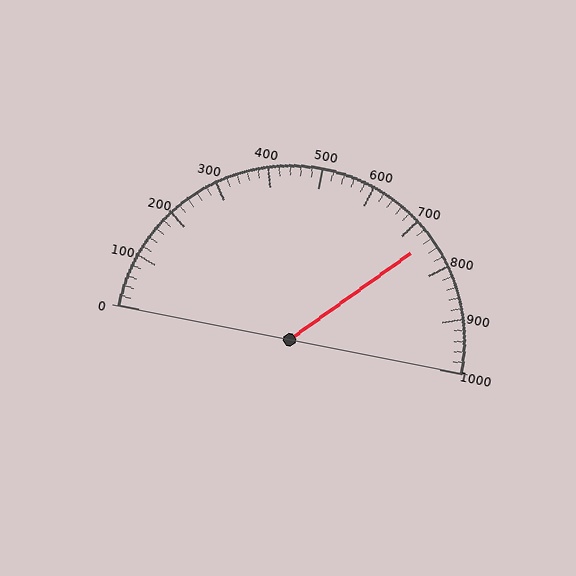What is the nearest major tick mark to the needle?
The nearest major tick mark is 700.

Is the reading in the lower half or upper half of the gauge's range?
The reading is in the upper half of the range (0 to 1000).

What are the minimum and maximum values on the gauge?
The gauge ranges from 0 to 1000.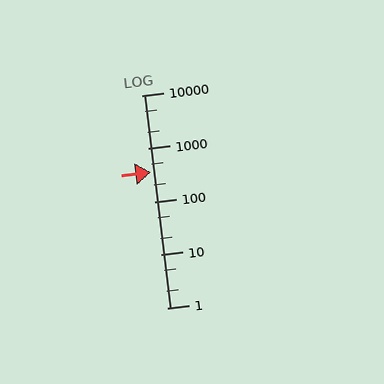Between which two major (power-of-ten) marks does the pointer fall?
The pointer is between 100 and 1000.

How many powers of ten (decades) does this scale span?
The scale spans 4 decades, from 1 to 10000.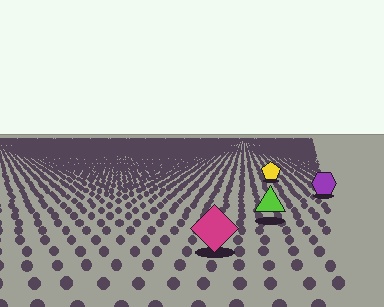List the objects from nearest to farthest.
From nearest to farthest: the magenta diamond, the lime triangle, the purple hexagon, the yellow pentagon.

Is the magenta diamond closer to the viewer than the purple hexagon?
Yes. The magenta diamond is closer — you can tell from the texture gradient: the ground texture is coarser near it.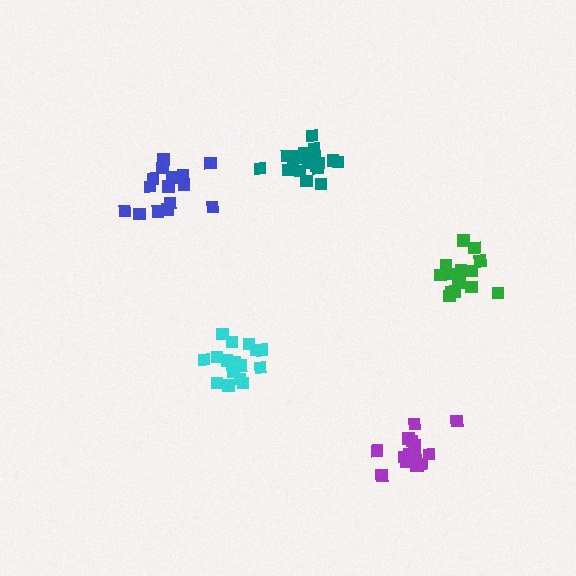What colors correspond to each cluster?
The clusters are colored: green, cyan, blue, purple, teal.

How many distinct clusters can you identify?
There are 5 distinct clusters.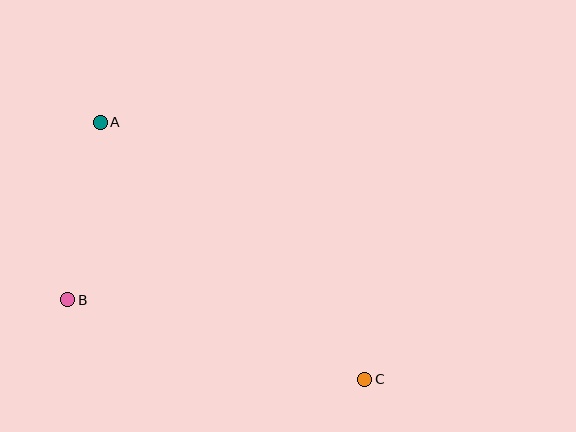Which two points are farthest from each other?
Points A and C are farthest from each other.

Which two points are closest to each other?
Points A and B are closest to each other.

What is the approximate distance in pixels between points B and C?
The distance between B and C is approximately 308 pixels.